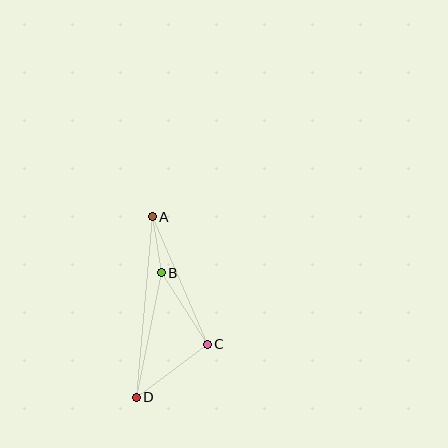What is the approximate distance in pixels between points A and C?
The distance between A and C is approximately 139 pixels.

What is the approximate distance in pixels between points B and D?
The distance between B and D is approximately 127 pixels.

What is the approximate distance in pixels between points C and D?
The distance between C and D is approximately 88 pixels.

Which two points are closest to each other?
Points A and B are closest to each other.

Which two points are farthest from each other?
Points A and D are farthest from each other.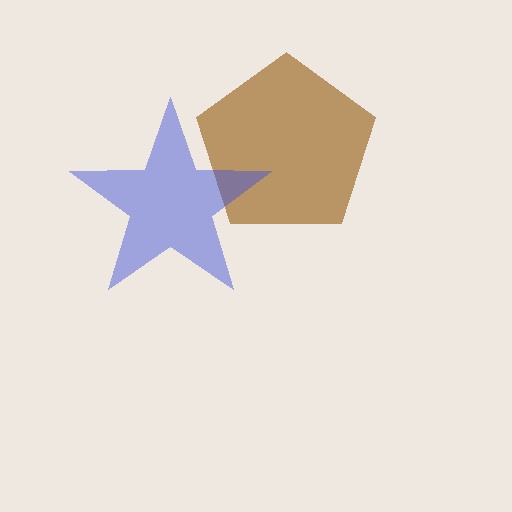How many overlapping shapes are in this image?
There are 2 overlapping shapes in the image.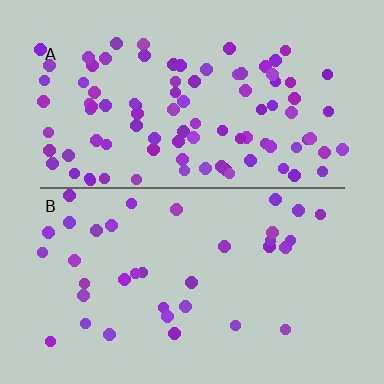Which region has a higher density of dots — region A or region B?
A (the top).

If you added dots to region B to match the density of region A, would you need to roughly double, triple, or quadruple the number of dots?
Approximately triple.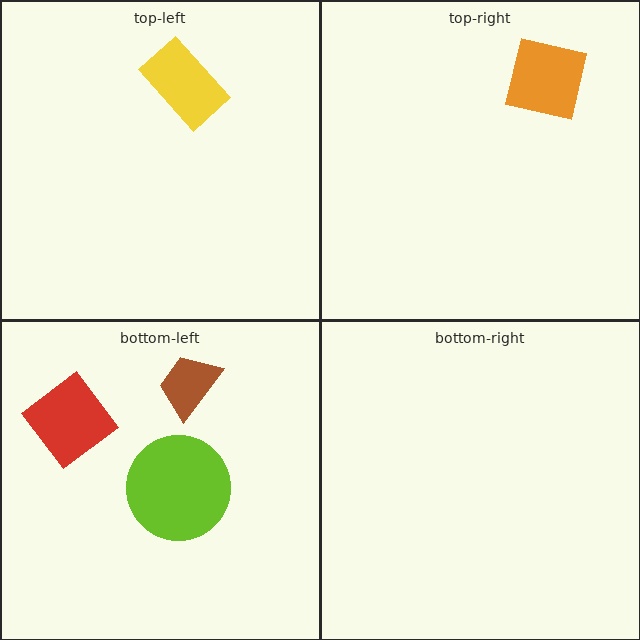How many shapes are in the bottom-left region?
3.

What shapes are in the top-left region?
The yellow rectangle.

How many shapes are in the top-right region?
1.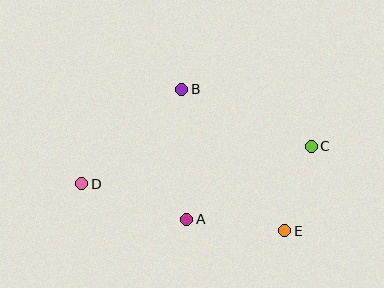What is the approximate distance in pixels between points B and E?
The distance between B and E is approximately 175 pixels.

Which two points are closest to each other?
Points C and E are closest to each other.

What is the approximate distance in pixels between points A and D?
The distance between A and D is approximately 111 pixels.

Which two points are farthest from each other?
Points C and D are farthest from each other.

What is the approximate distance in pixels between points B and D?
The distance between B and D is approximately 137 pixels.